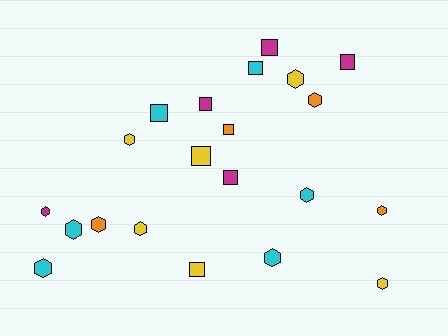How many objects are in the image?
There are 21 objects.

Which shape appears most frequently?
Hexagon, with 12 objects.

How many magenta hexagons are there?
There is 1 magenta hexagon.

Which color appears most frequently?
Cyan, with 6 objects.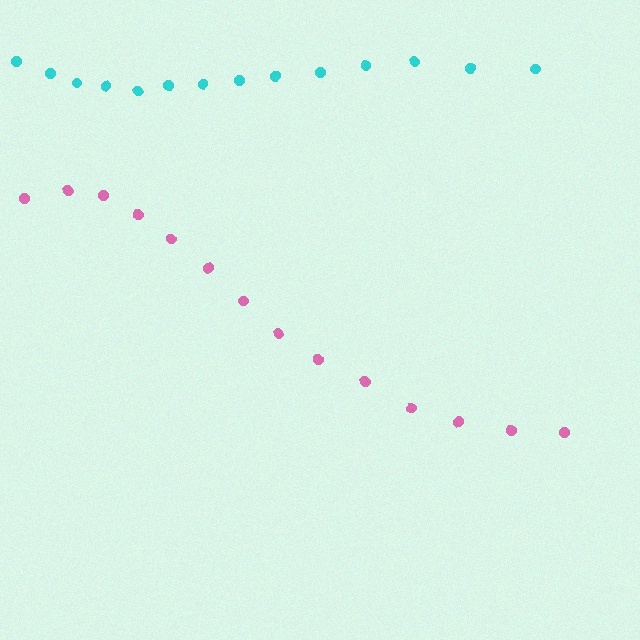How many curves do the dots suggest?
There are 2 distinct paths.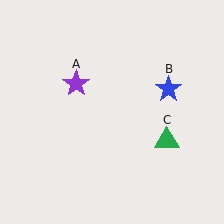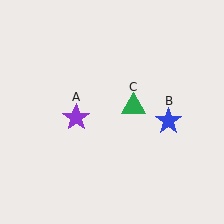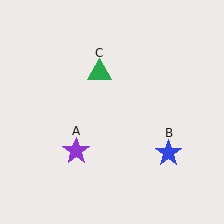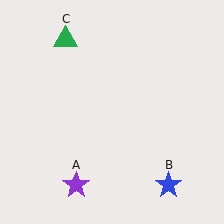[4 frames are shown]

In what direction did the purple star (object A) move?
The purple star (object A) moved down.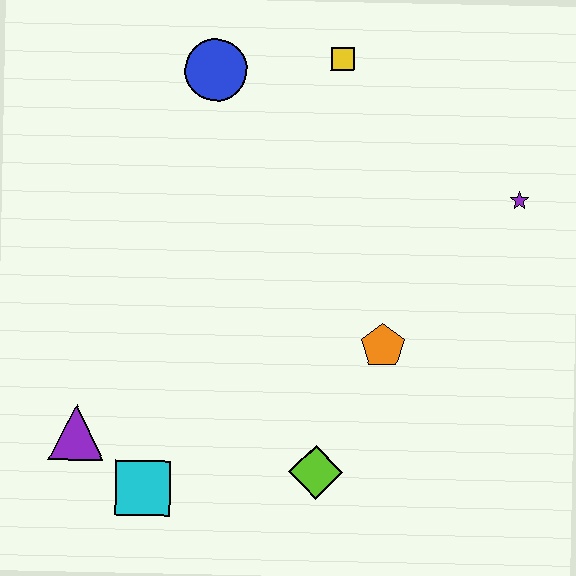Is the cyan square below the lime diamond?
Yes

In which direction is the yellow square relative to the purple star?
The yellow square is to the left of the purple star.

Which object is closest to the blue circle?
The yellow square is closest to the blue circle.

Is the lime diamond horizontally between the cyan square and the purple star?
Yes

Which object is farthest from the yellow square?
The cyan square is farthest from the yellow square.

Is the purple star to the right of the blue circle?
Yes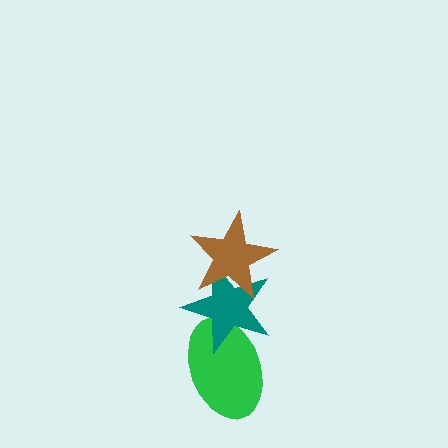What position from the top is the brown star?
The brown star is 1st from the top.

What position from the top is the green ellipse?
The green ellipse is 3rd from the top.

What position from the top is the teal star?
The teal star is 2nd from the top.